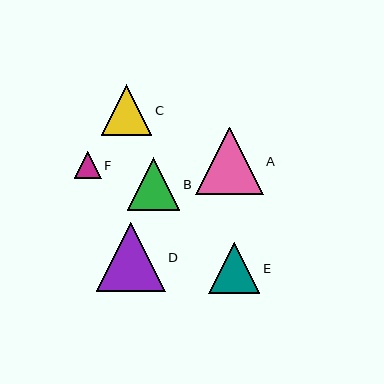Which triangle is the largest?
Triangle D is the largest with a size of approximately 69 pixels.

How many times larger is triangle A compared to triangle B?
Triangle A is approximately 1.3 times the size of triangle B.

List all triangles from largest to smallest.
From largest to smallest: D, A, B, E, C, F.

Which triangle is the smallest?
Triangle F is the smallest with a size of approximately 27 pixels.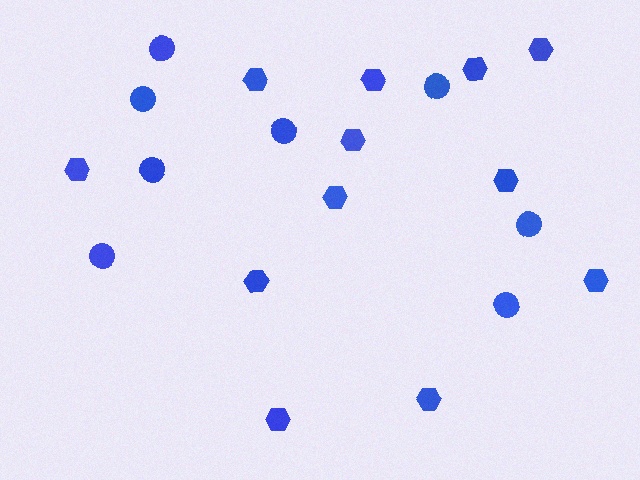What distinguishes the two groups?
There are 2 groups: one group of circles (8) and one group of hexagons (12).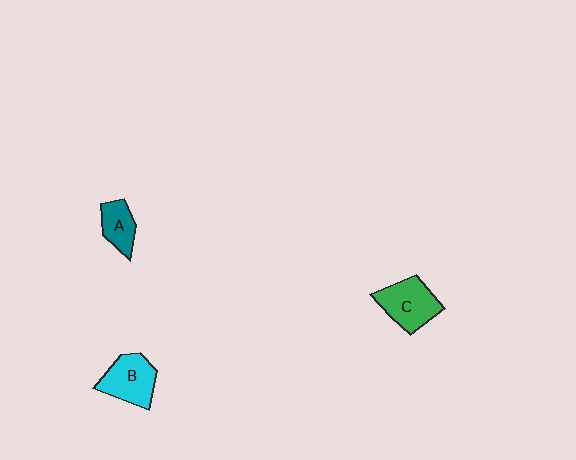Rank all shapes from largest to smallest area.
From largest to smallest: C (green), B (cyan), A (teal).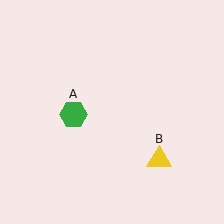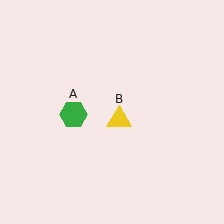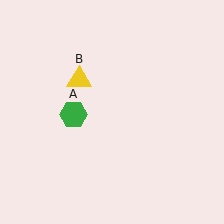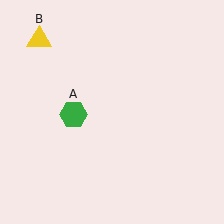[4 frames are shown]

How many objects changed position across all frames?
1 object changed position: yellow triangle (object B).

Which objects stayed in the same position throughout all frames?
Green hexagon (object A) remained stationary.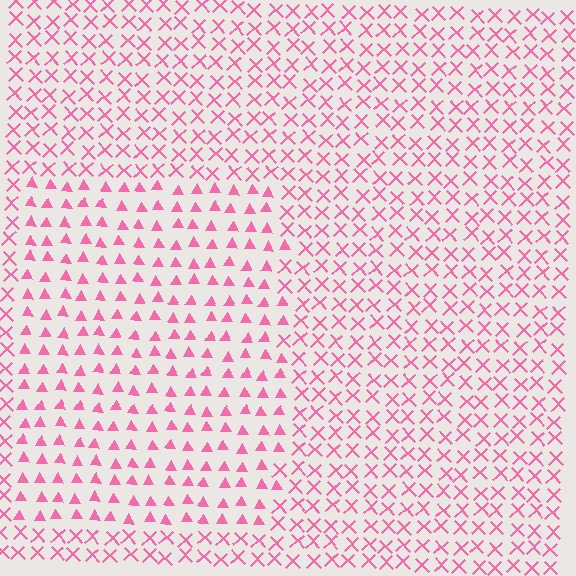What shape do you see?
I see a rectangle.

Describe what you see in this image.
The image is filled with small pink elements arranged in a uniform grid. A rectangle-shaped region contains triangles, while the surrounding area contains X marks. The boundary is defined purely by the change in element shape.